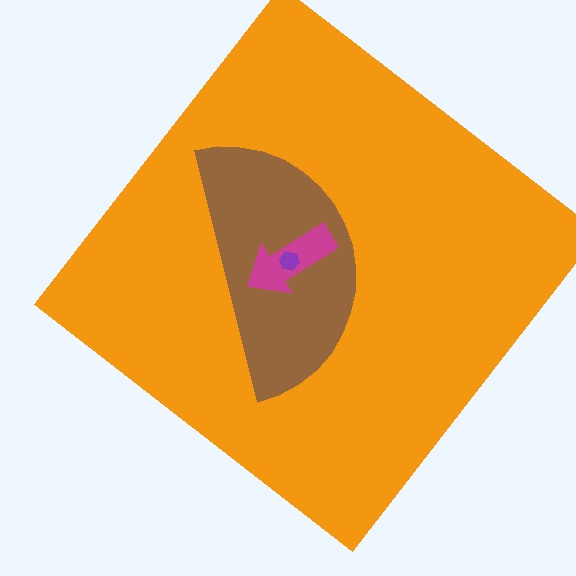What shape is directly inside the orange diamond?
The brown semicircle.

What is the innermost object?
The purple hexagon.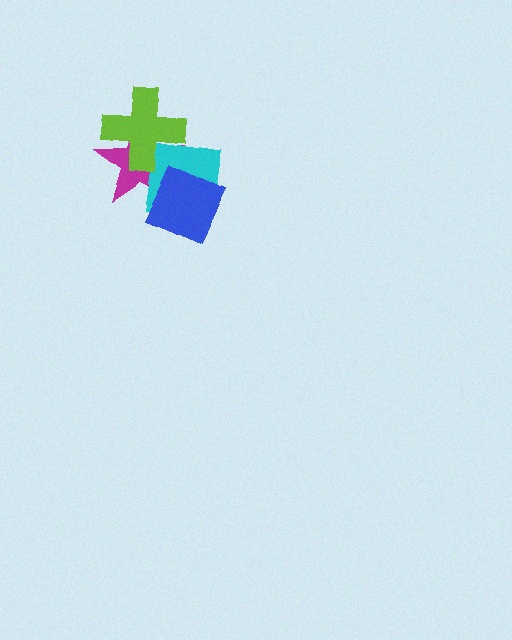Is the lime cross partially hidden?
No, no other shape covers it.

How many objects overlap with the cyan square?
3 objects overlap with the cyan square.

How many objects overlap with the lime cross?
2 objects overlap with the lime cross.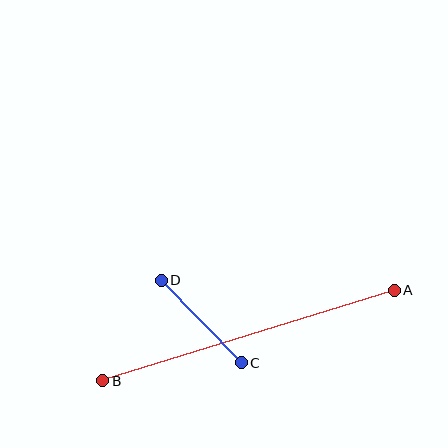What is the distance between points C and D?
The distance is approximately 115 pixels.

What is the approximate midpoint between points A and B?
The midpoint is at approximately (248, 336) pixels.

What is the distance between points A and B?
The distance is approximately 305 pixels.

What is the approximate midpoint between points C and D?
The midpoint is at approximately (201, 321) pixels.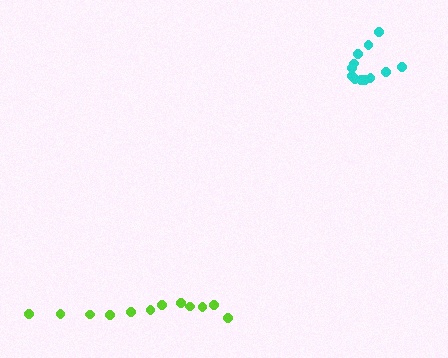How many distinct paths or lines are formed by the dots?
There are 2 distinct paths.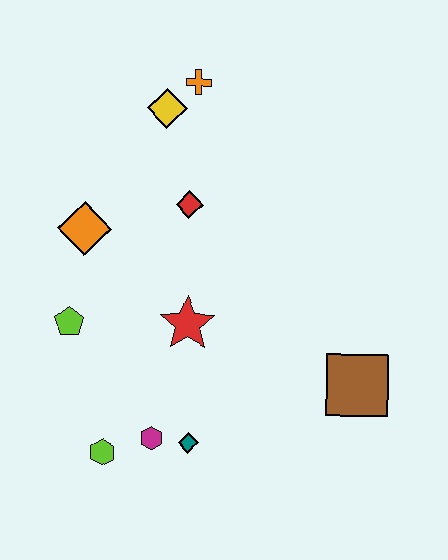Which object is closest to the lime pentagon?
The orange diamond is closest to the lime pentagon.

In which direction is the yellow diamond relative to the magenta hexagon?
The yellow diamond is above the magenta hexagon.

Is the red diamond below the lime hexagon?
No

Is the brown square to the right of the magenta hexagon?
Yes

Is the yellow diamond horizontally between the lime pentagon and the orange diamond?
No